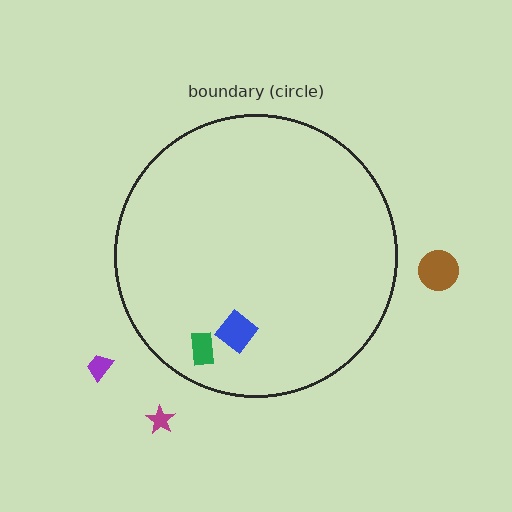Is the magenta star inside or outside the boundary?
Outside.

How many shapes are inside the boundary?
2 inside, 3 outside.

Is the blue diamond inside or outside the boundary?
Inside.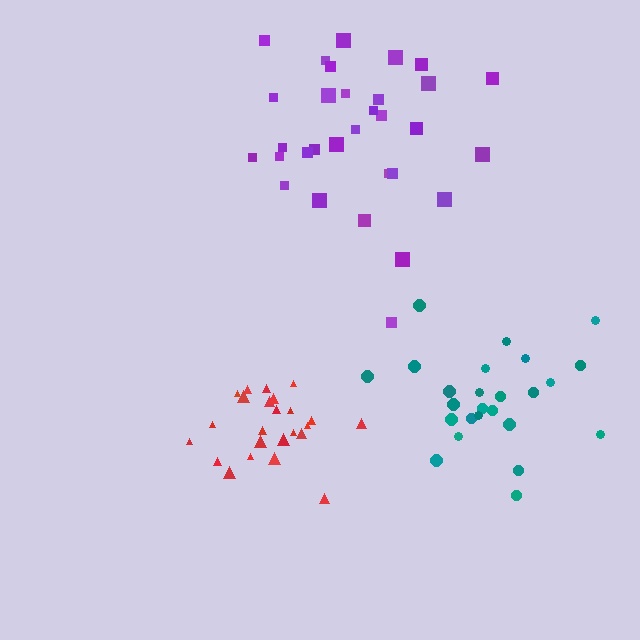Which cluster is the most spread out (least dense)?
Purple.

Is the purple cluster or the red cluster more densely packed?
Red.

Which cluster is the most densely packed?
Red.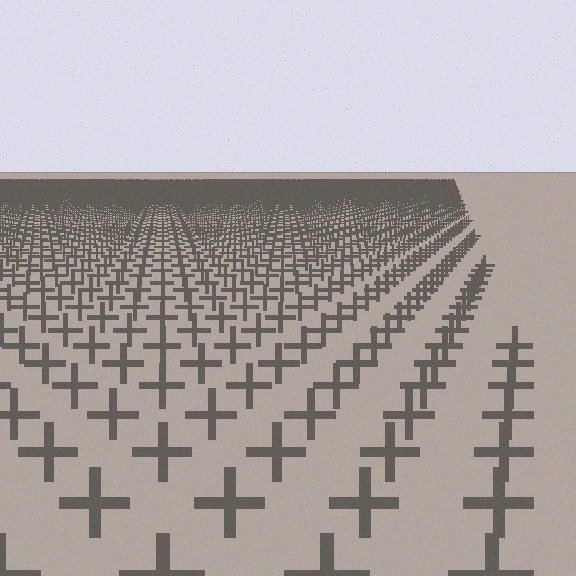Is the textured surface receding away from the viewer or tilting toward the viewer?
The surface is receding away from the viewer. Texture elements get smaller and denser toward the top.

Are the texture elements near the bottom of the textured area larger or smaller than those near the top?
Larger. Near the bottom, elements are closer to the viewer and appear at a bigger on-screen size.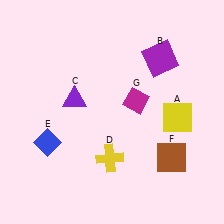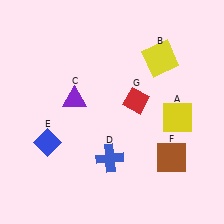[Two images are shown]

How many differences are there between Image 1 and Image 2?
There are 3 differences between the two images.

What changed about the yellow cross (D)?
In Image 1, D is yellow. In Image 2, it changed to blue.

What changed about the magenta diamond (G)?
In Image 1, G is magenta. In Image 2, it changed to red.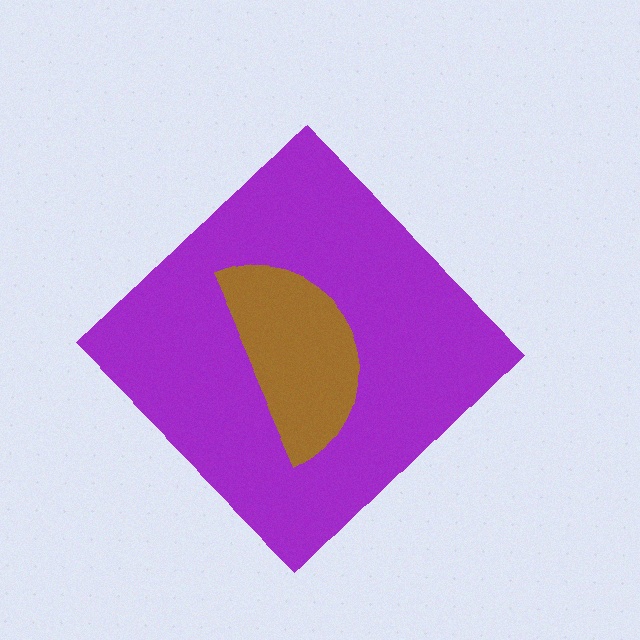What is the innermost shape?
The brown semicircle.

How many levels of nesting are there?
2.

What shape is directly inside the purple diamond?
The brown semicircle.